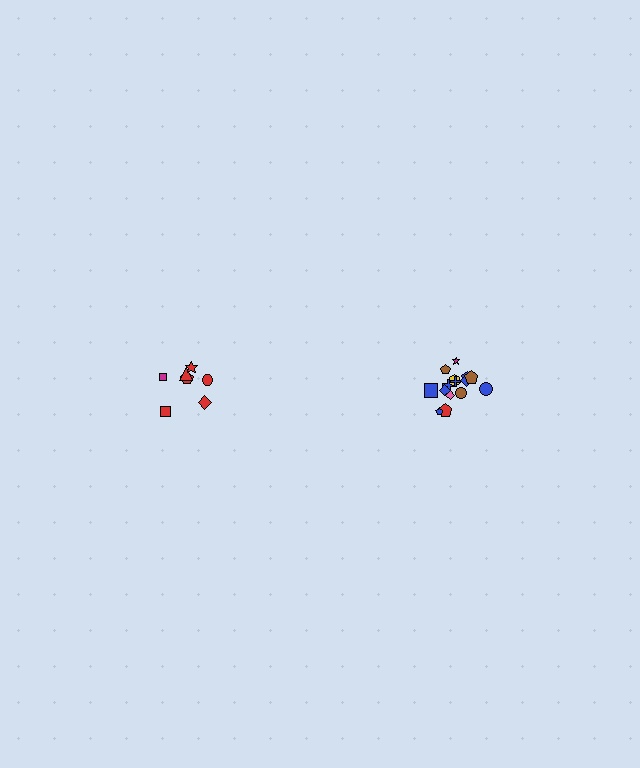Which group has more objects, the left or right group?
The right group.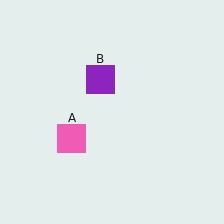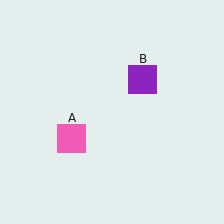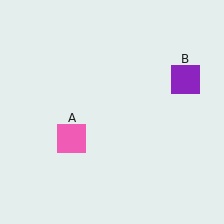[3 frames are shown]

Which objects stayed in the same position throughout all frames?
Pink square (object A) remained stationary.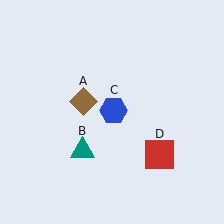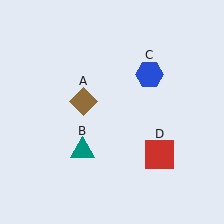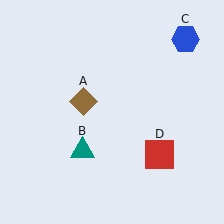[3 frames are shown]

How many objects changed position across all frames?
1 object changed position: blue hexagon (object C).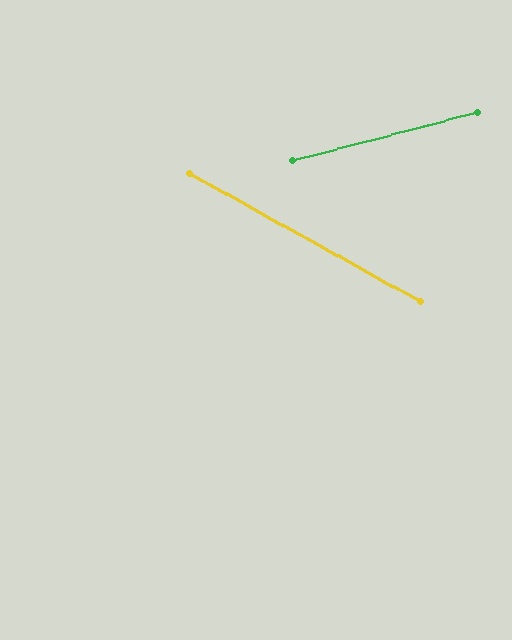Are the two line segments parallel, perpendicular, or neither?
Neither parallel nor perpendicular — they differ by about 44°.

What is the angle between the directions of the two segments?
Approximately 44 degrees.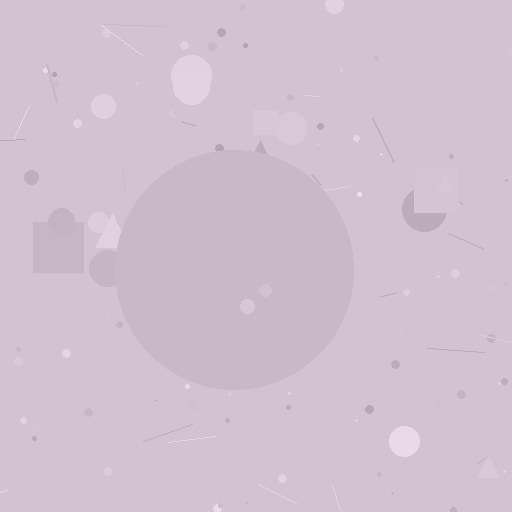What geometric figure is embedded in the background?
A circle is embedded in the background.